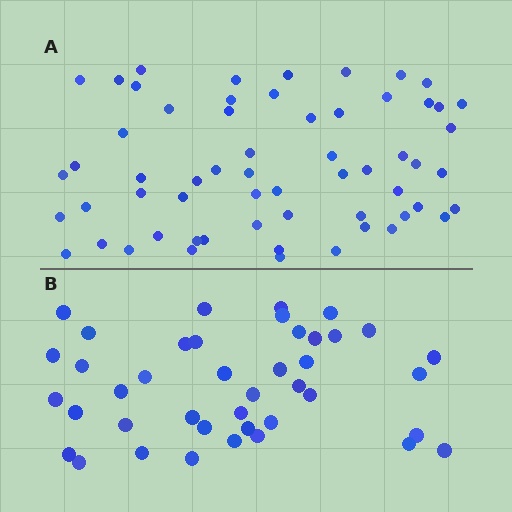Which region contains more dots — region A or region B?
Region A (the top region) has more dots.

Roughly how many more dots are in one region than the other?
Region A has approximately 20 more dots than region B.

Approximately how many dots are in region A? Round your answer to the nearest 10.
About 60 dots.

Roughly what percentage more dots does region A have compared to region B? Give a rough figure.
About 45% more.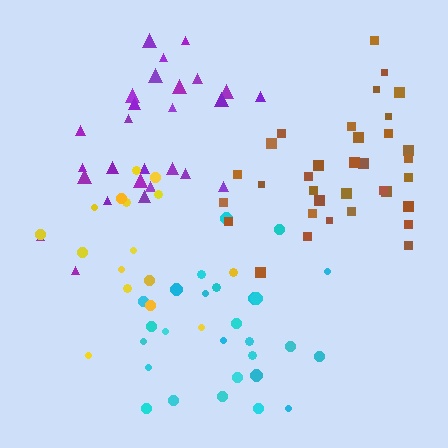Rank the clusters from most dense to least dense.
brown, purple, cyan, yellow.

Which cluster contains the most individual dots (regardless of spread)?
Brown (34).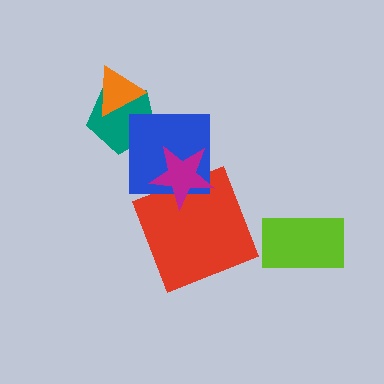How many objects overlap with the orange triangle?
1 object overlaps with the orange triangle.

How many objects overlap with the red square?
2 objects overlap with the red square.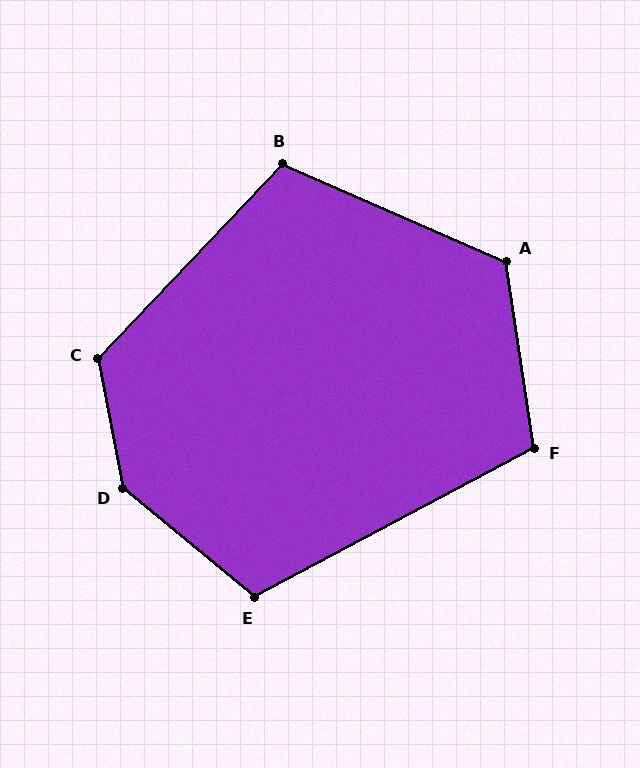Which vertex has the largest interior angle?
D, at approximately 140 degrees.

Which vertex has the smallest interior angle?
F, at approximately 110 degrees.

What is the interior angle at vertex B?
Approximately 110 degrees (obtuse).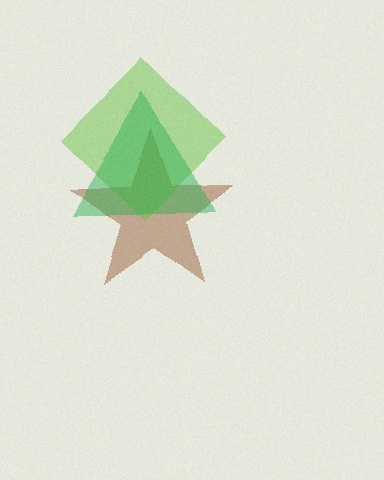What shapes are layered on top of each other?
The layered shapes are: a brown star, a lime diamond, a green triangle.